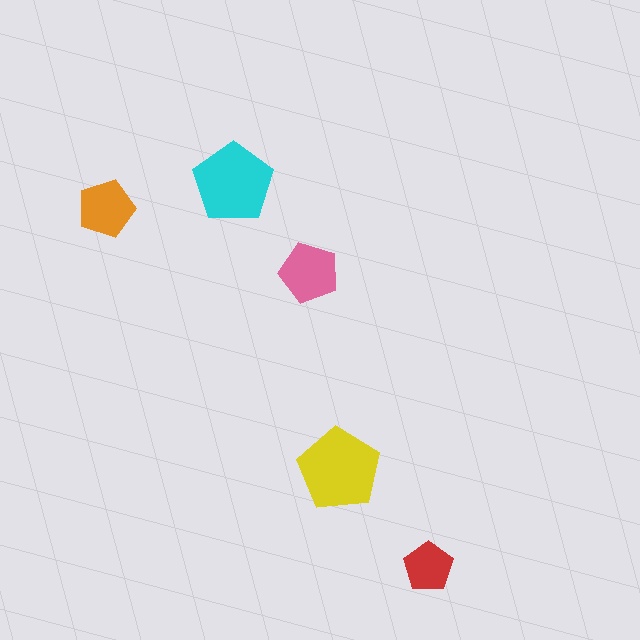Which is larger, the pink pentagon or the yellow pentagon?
The yellow one.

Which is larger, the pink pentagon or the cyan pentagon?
The cyan one.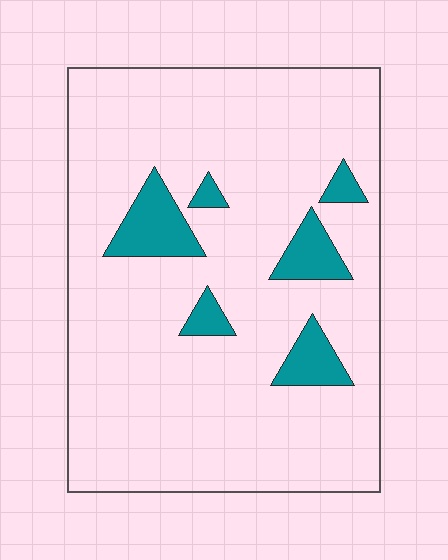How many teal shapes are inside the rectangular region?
6.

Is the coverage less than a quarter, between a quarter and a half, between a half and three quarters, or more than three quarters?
Less than a quarter.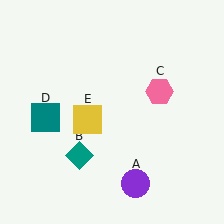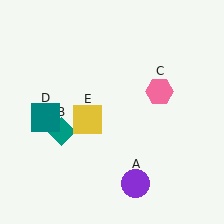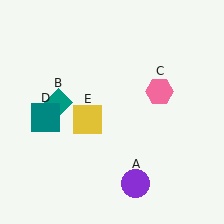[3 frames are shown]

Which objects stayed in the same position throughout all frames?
Purple circle (object A) and pink hexagon (object C) and teal square (object D) and yellow square (object E) remained stationary.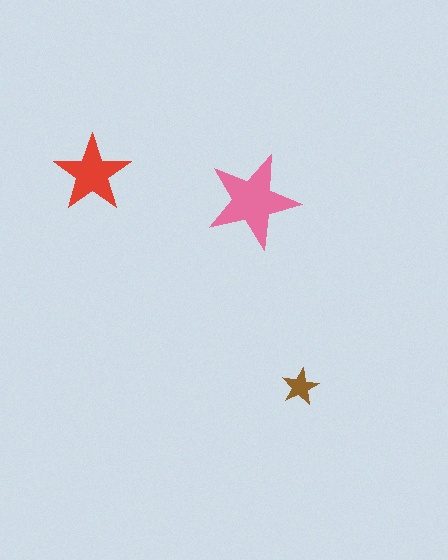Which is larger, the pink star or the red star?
The pink one.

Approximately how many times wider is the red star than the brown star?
About 2 times wider.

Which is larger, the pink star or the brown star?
The pink one.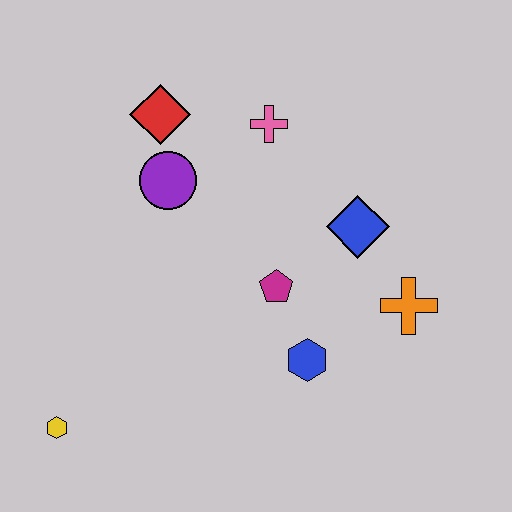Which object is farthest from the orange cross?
The yellow hexagon is farthest from the orange cross.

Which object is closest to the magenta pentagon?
The blue hexagon is closest to the magenta pentagon.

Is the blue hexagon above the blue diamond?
No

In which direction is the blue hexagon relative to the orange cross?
The blue hexagon is to the left of the orange cross.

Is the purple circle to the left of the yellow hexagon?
No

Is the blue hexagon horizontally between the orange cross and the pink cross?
Yes